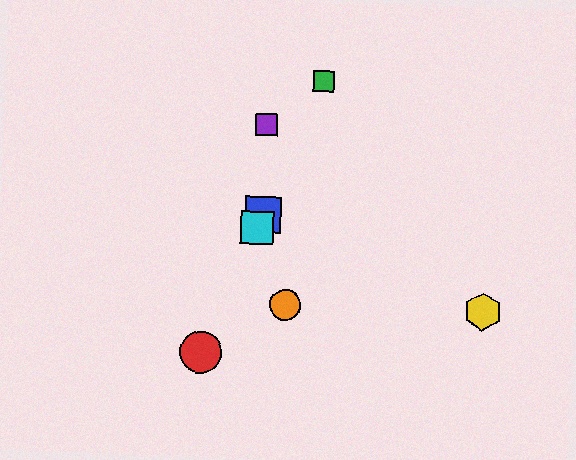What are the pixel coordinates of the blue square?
The blue square is at (263, 214).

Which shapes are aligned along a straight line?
The red circle, the blue square, the green square, the cyan square are aligned along a straight line.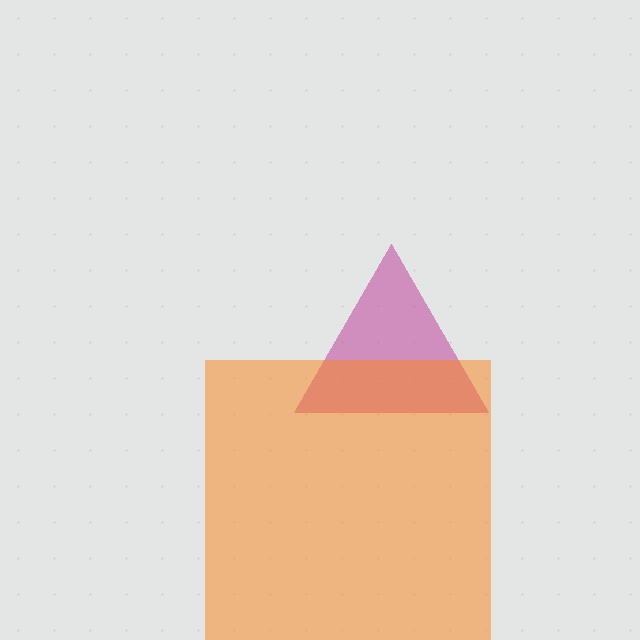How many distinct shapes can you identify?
There are 2 distinct shapes: a magenta triangle, an orange square.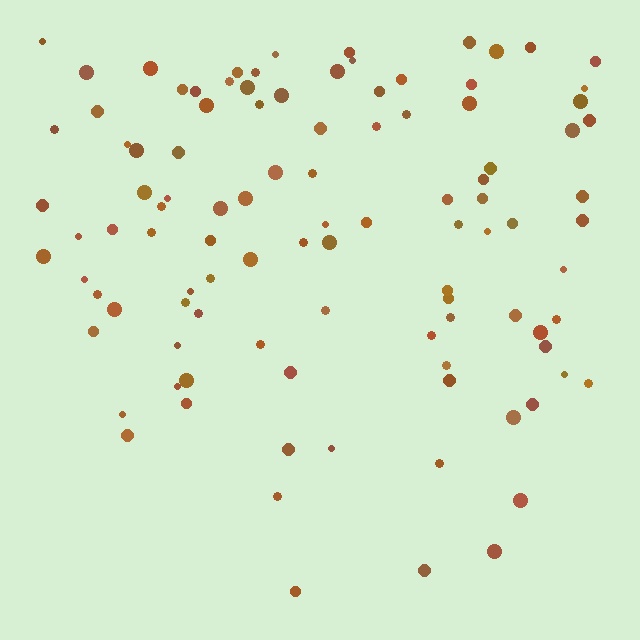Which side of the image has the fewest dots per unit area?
The bottom.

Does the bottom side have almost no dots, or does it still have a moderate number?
Still a moderate number, just noticeably fewer than the top.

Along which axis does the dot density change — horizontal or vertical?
Vertical.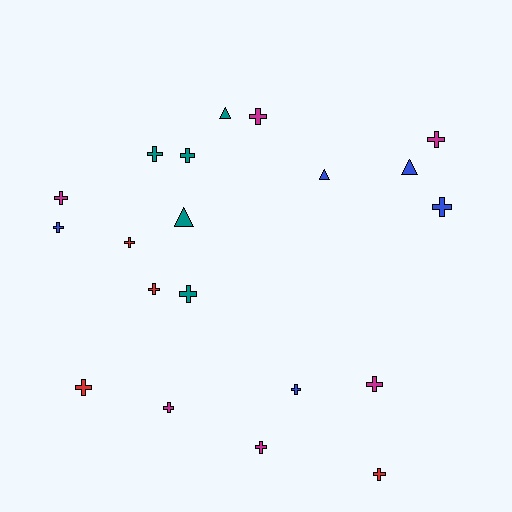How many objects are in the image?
There are 20 objects.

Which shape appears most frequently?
Cross, with 16 objects.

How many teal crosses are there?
There are 3 teal crosses.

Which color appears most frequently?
Magenta, with 6 objects.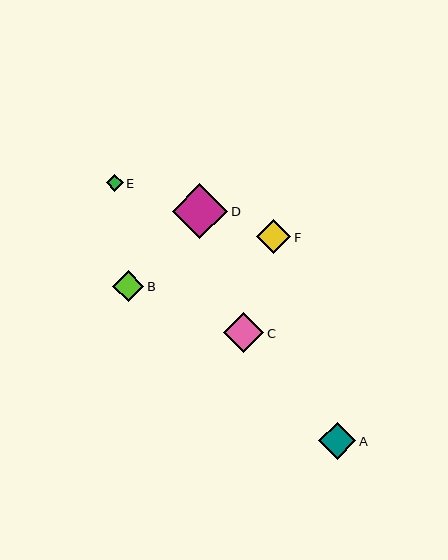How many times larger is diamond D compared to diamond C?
Diamond D is approximately 1.4 times the size of diamond C.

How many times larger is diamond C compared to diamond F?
Diamond C is approximately 1.2 times the size of diamond F.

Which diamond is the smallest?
Diamond E is the smallest with a size of approximately 17 pixels.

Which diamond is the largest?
Diamond D is the largest with a size of approximately 55 pixels.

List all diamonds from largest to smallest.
From largest to smallest: D, C, A, F, B, E.